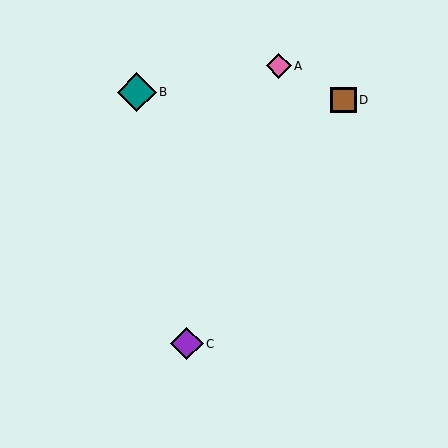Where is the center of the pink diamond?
The center of the pink diamond is at (279, 66).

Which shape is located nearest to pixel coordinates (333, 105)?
The brown square (labeled D) at (343, 100) is nearest to that location.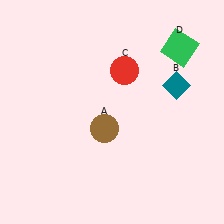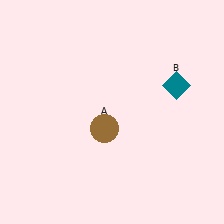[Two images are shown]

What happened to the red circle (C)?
The red circle (C) was removed in Image 2. It was in the top-right area of Image 1.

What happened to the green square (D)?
The green square (D) was removed in Image 2. It was in the top-right area of Image 1.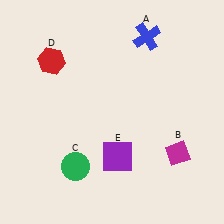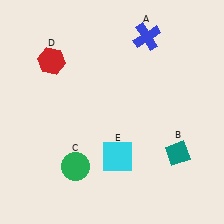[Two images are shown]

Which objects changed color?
B changed from magenta to teal. E changed from purple to cyan.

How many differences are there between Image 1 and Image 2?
There are 2 differences between the two images.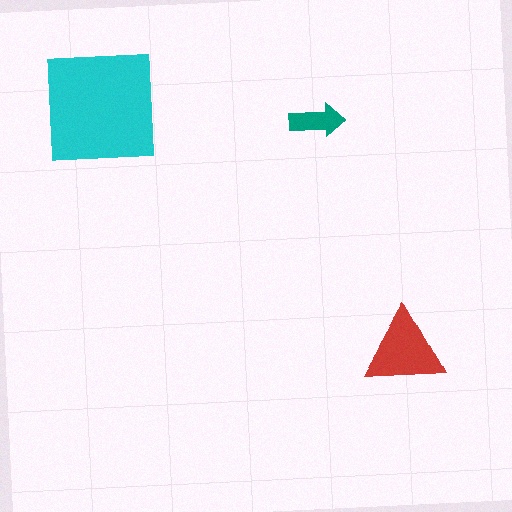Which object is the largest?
The cyan square.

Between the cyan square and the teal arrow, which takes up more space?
The cyan square.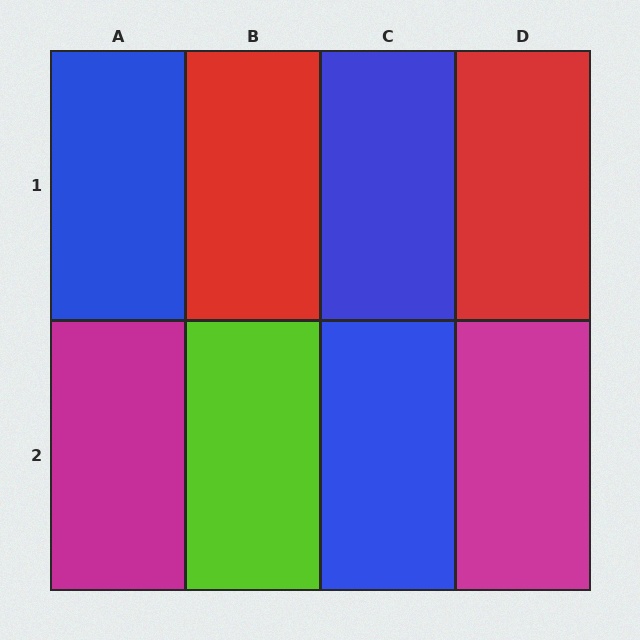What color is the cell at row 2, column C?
Blue.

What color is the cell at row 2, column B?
Lime.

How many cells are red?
2 cells are red.